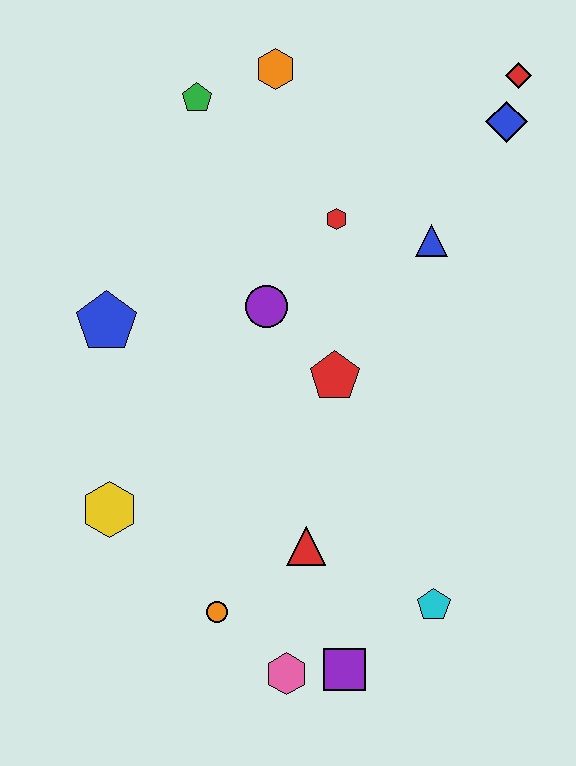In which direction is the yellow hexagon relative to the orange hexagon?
The yellow hexagon is below the orange hexagon.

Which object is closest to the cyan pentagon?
The purple square is closest to the cyan pentagon.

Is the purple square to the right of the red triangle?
Yes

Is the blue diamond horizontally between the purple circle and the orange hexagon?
No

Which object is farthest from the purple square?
The red diamond is farthest from the purple square.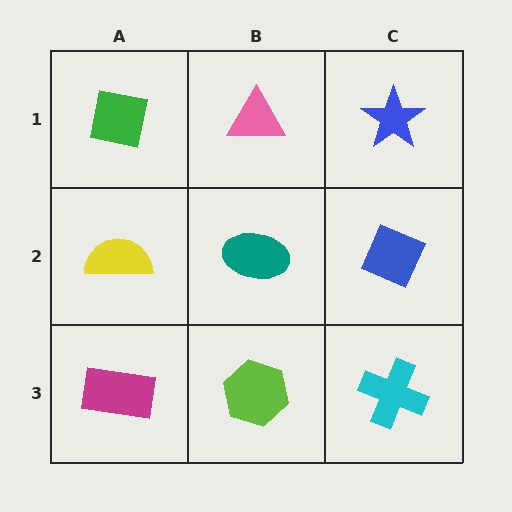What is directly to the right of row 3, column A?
A lime hexagon.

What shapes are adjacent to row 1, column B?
A teal ellipse (row 2, column B), a green square (row 1, column A), a blue star (row 1, column C).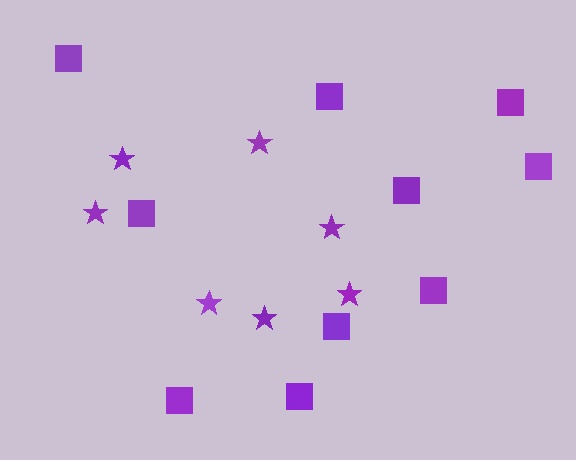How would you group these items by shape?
There are 2 groups: one group of squares (10) and one group of stars (7).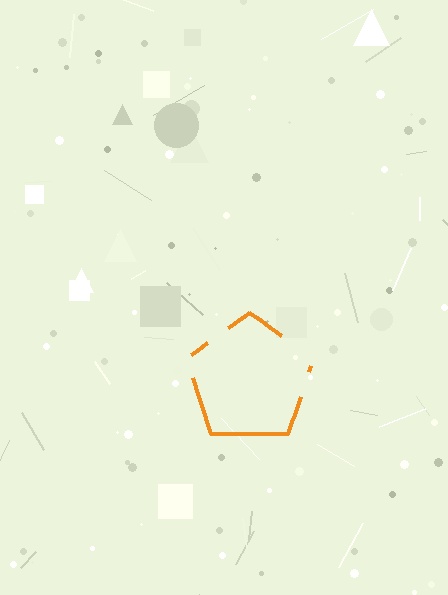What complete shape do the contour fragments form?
The contour fragments form a pentagon.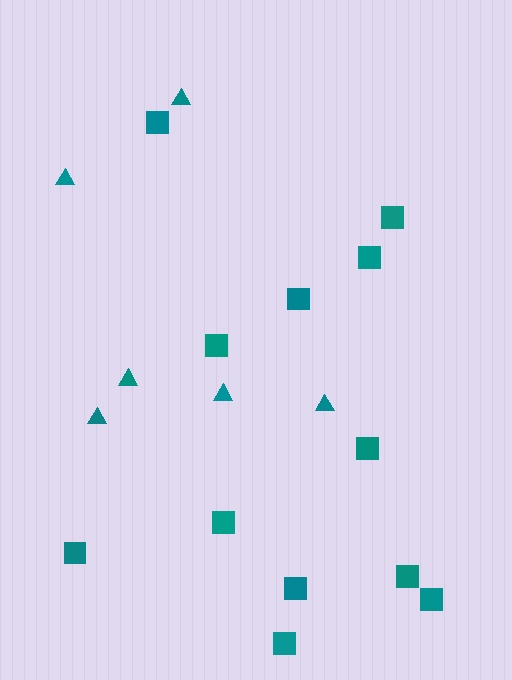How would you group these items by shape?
There are 2 groups: one group of triangles (6) and one group of squares (12).